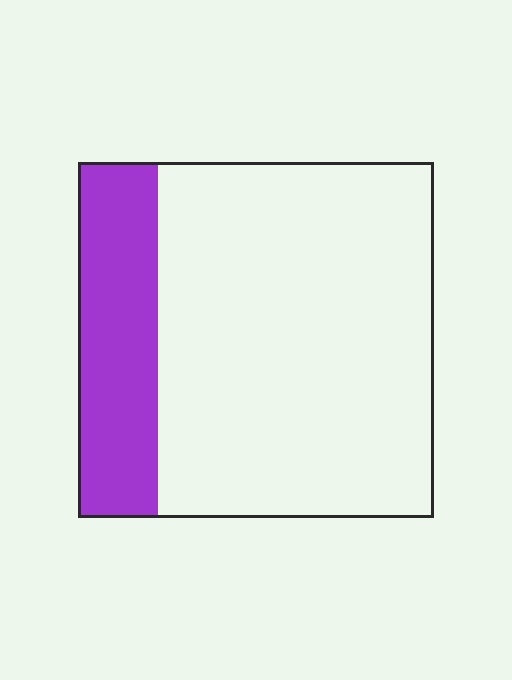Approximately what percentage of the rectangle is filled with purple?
Approximately 20%.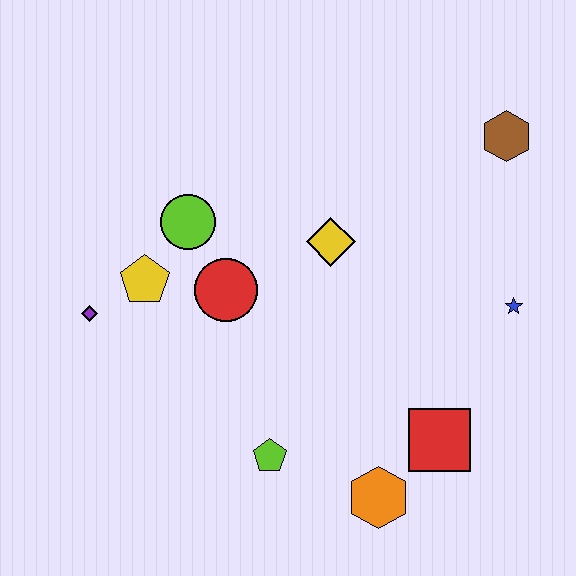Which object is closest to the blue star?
The red square is closest to the blue star.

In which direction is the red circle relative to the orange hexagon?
The red circle is above the orange hexagon.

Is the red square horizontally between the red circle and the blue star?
Yes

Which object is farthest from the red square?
The purple diamond is farthest from the red square.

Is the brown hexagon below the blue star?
No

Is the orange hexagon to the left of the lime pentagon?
No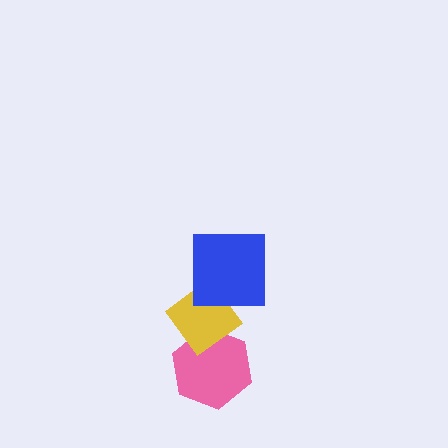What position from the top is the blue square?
The blue square is 1st from the top.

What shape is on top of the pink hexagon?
The yellow diamond is on top of the pink hexagon.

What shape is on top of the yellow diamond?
The blue square is on top of the yellow diamond.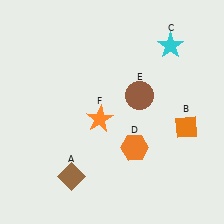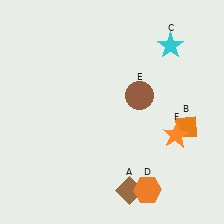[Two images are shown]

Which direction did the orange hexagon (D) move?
The orange hexagon (D) moved down.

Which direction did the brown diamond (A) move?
The brown diamond (A) moved right.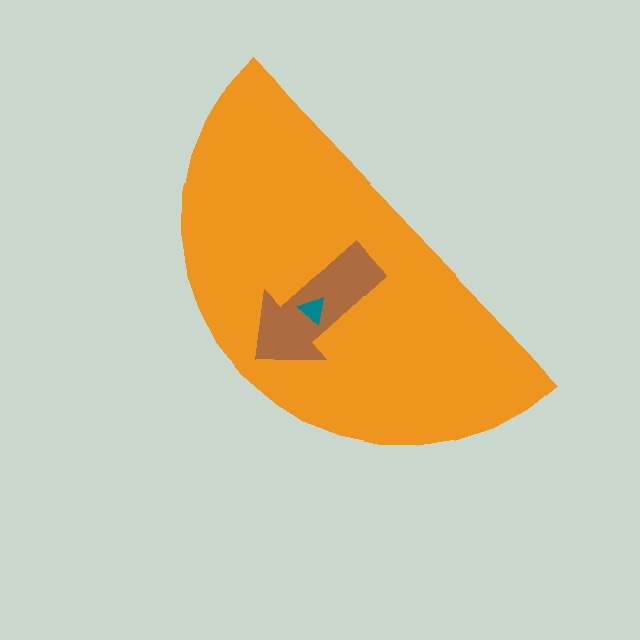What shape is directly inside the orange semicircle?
The brown arrow.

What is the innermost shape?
The teal triangle.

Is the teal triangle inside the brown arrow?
Yes.